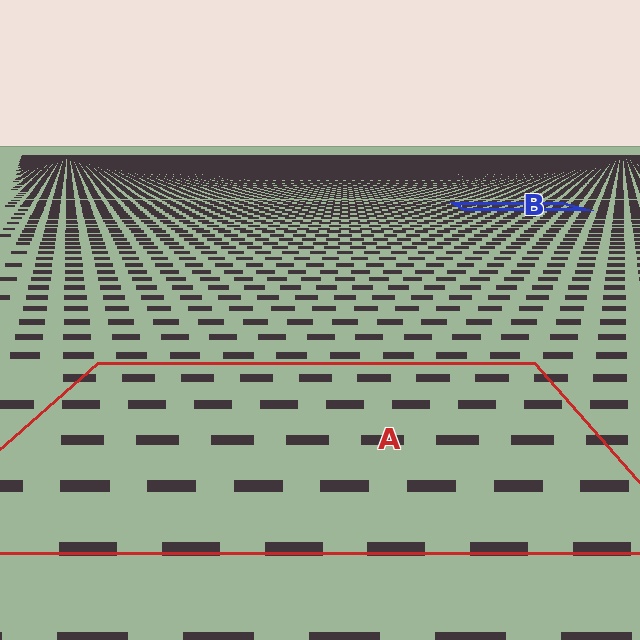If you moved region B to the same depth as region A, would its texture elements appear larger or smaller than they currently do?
They would appear larger. At a closer depth, the same texture elements are projected at a bigger on-screen size.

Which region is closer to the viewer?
Region A is closer. The texture elements there are larger and more spread out.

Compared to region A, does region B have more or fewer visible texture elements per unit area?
Region B has more texture elements per unit area — they are packed more densely because it is farther away.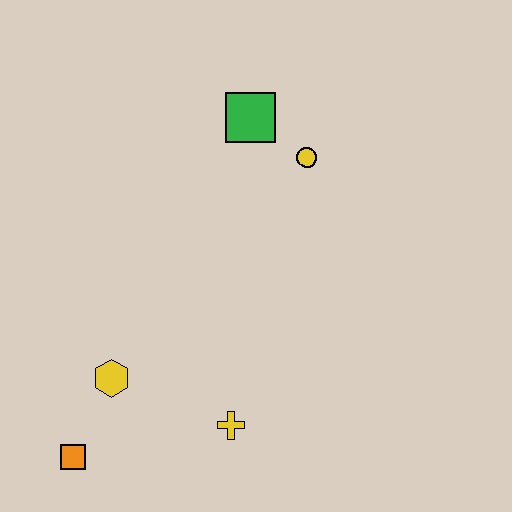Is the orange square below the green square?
Yes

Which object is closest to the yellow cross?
The yellow hexagon is closest to the yellow cross.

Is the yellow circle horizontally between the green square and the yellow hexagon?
No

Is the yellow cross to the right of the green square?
No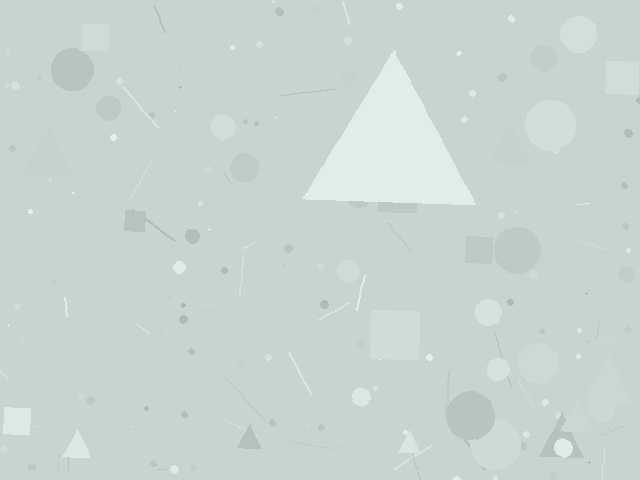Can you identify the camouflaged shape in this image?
The camouflaged shape is a triangle.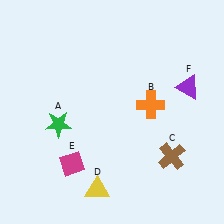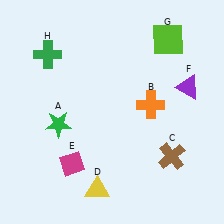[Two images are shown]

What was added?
A lime square (G), a green cross (H) were added in Image 2.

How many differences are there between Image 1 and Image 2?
There are 2 differences between the two images.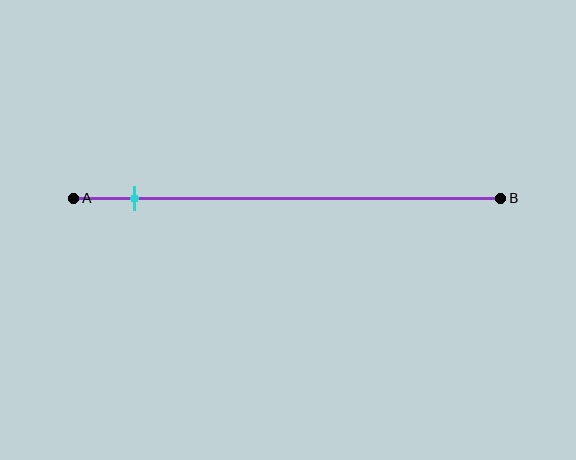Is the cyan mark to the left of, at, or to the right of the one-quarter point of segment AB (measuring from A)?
The cyan mark is to the left of the one-quarter point of segment AB.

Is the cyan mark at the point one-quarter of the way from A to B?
No, the mark is at about 15% from A, not at the 25% one-quarter point.